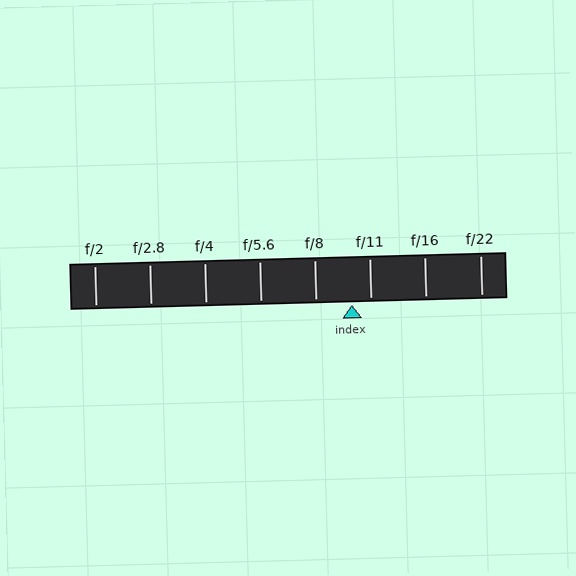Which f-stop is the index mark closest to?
The index mark is closest to f/11.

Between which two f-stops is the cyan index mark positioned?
The index mark is between f/8 and f/11.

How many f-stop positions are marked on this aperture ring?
There are 8 f-stop positions marked.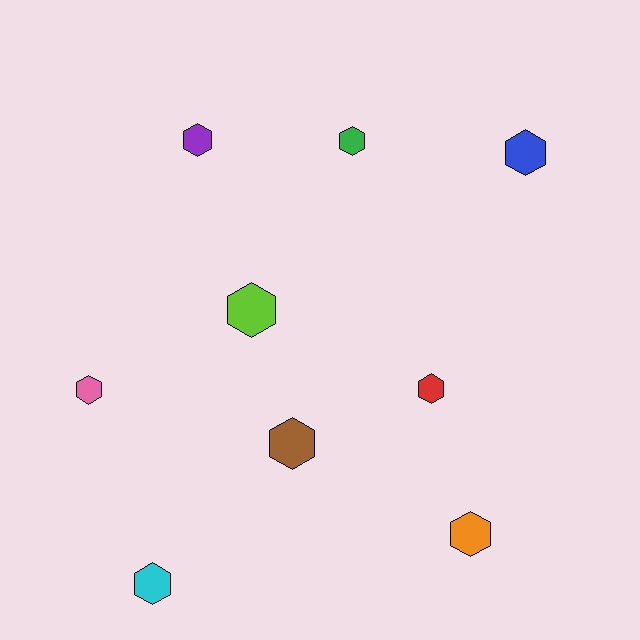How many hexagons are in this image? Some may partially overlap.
There are 9 hexagons.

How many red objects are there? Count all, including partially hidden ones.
There is 1 red object.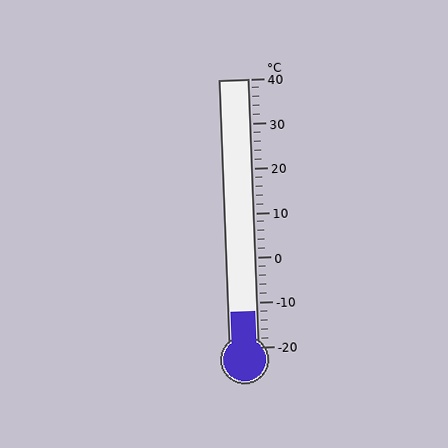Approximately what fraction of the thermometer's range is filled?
The thermometer is filled to approximately 15% of its range.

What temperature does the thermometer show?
The thermometer shows approximately -12°C.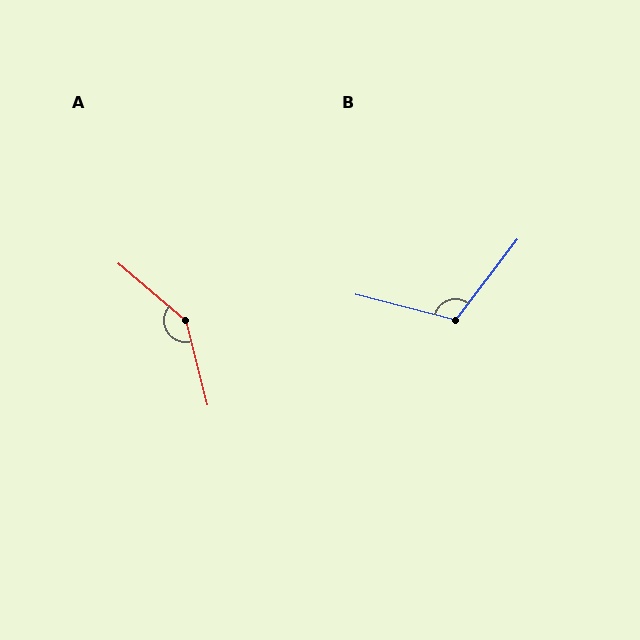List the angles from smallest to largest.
B (113°), A (145°).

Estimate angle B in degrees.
Approximately 113 degrees.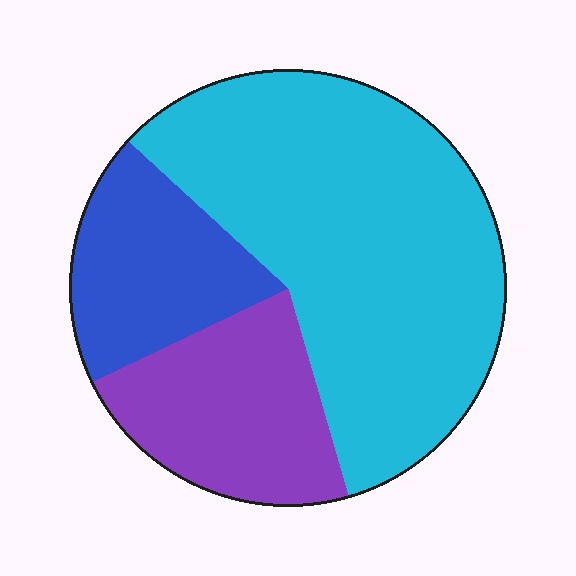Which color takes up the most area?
Cyan, at roughly 60%.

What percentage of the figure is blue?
Blue covers about 20% of the figure.